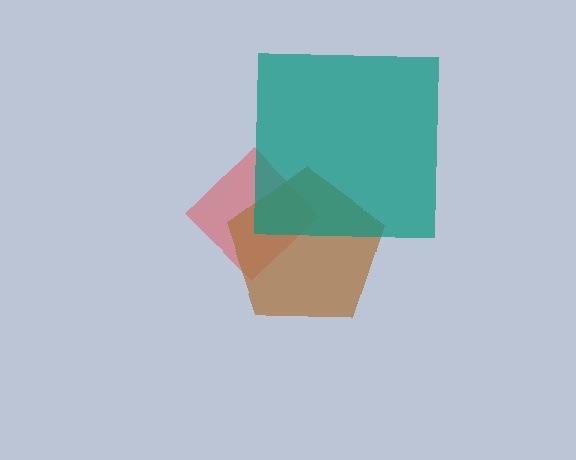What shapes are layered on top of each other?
The layered shapes are: a red diamond, a brown pentagon, a teal square.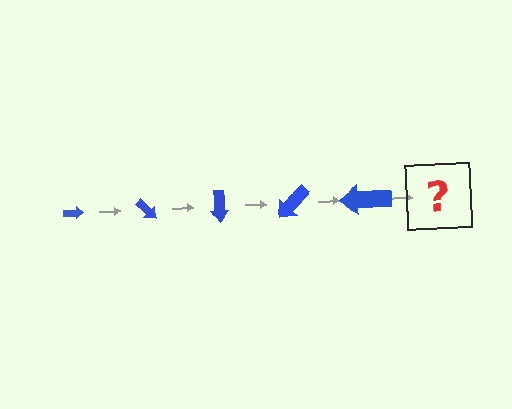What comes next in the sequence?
The next element should be an arrow, larger than the previous one and rotated 225 degrees from the start.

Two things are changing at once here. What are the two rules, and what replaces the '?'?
The two rules are that the arrow grows larger each step and it rotates 45 degrees each step. The '?' should be an arrow, larger than the previous one and rotated 225 degrees from the start.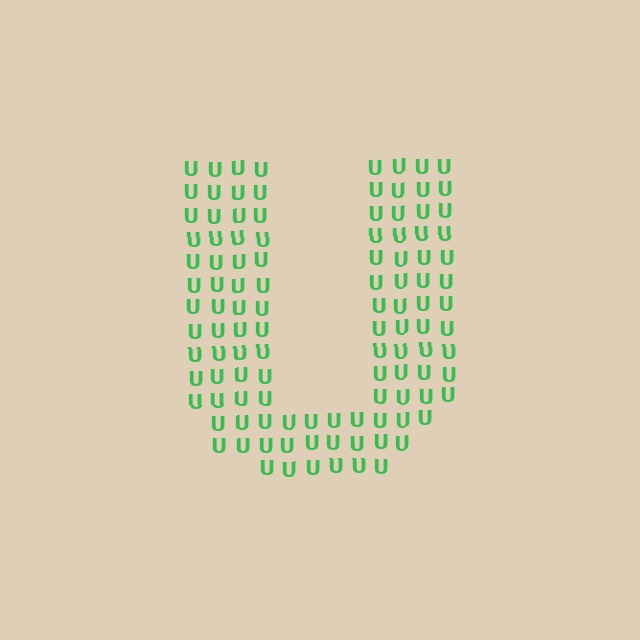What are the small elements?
The small elements are letter U's.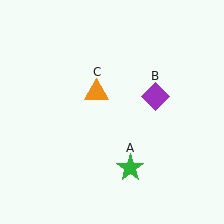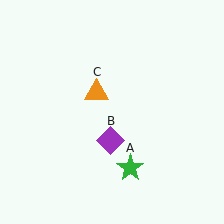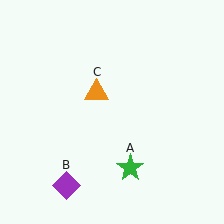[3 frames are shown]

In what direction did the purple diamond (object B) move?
The purple diamond (object B) moved down and to the left.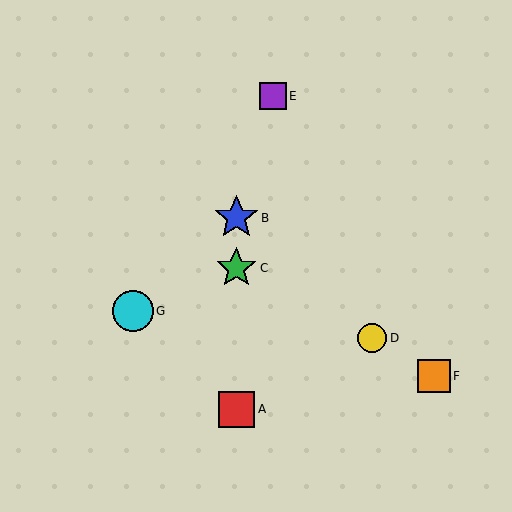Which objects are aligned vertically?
Objects A, B, C are aligned vertically.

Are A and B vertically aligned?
Yes, both are at x≈236.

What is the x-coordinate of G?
Object G is at x≈133.